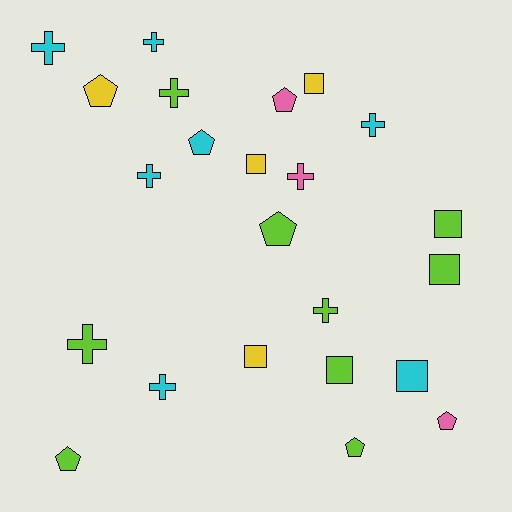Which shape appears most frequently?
Cross, with 9 objects.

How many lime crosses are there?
There are 3 lime crosses.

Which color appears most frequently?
Lime, with 9 objects.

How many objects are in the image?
There are 23 objects.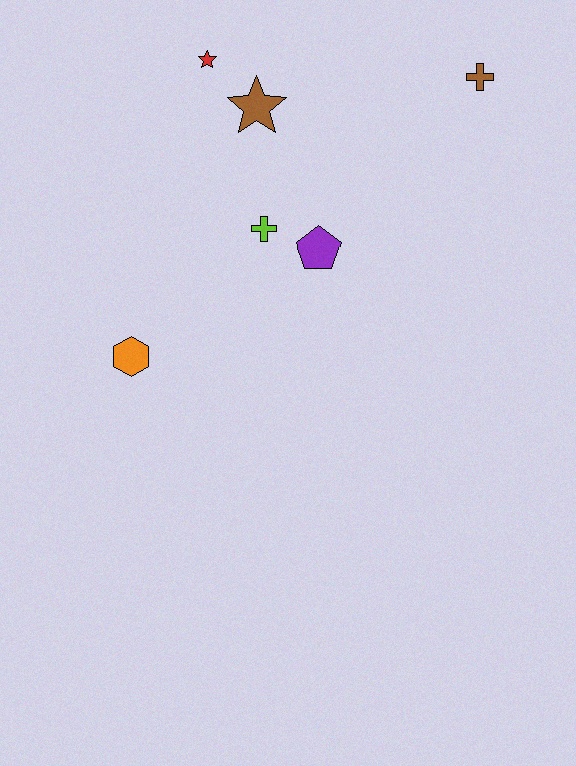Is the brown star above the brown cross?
No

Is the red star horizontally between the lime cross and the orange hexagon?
Yes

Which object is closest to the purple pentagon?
The lime cross is closest to the purple pentagon.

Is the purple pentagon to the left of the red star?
No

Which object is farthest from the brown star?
The orange hexagon is farthest from the brown star.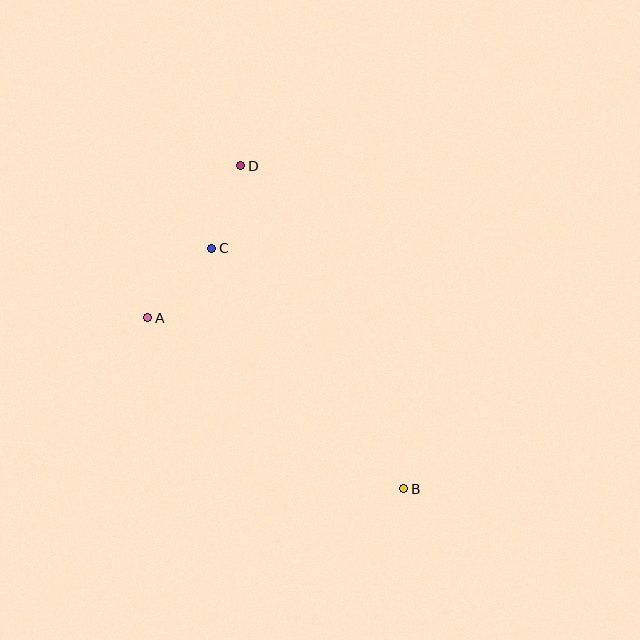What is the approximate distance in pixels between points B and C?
The distance between B and C is approximately 308 pixels.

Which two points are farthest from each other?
Points B and D are farthest from each other.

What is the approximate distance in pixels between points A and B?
The distance between A and B is approximately 308 pixels.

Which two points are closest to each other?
Points C and D are closest to each other.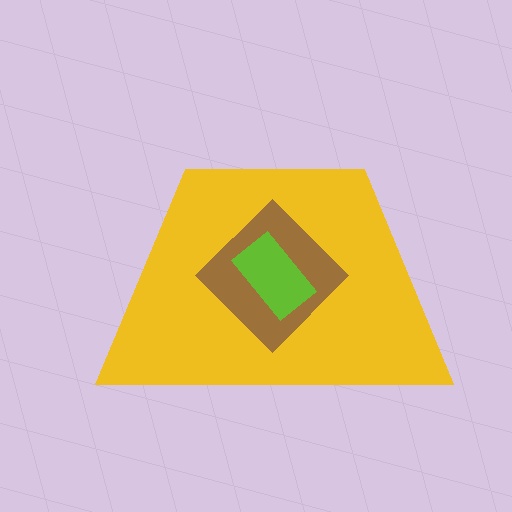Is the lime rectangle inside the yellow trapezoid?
Yes.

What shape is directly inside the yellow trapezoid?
The brown diamond.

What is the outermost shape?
The yellow trapezoid.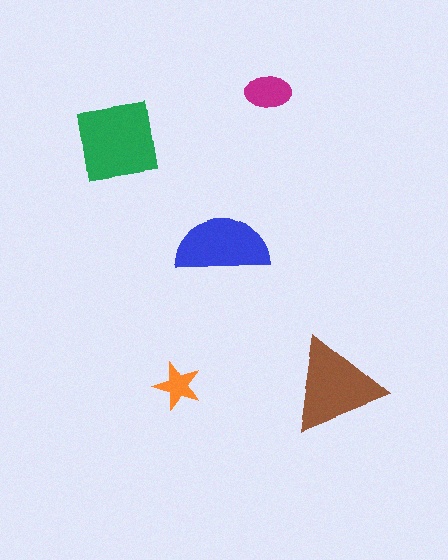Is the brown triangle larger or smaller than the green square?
Smaller.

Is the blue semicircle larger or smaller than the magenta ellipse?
Larger.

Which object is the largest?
The green square.